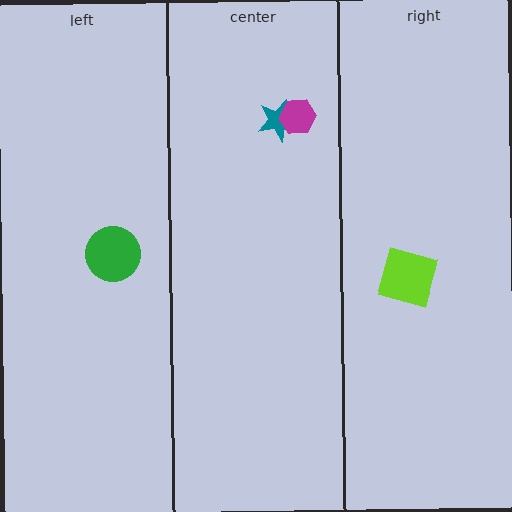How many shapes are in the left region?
1.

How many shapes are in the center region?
2.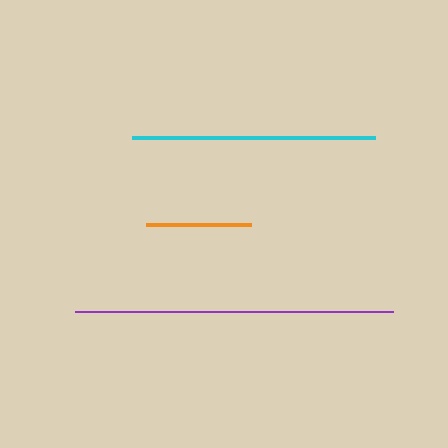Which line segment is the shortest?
The orange line is the shortest at approximately 105 pixels.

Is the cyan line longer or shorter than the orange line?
The cyan line is longer than the orange line.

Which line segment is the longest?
The purple line is the longest at approximately 318 pixels.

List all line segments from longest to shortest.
From longest to shortest: purple, cyan, orange.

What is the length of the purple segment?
The purple segment is approximately 318 pixels long.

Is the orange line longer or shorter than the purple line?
The purple line is longer than the orange line.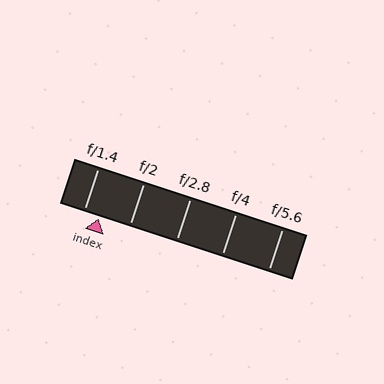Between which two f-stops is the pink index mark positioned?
The index mark is between f/1.4 and f/2.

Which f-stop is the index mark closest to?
The index mark is closest to f/1.4.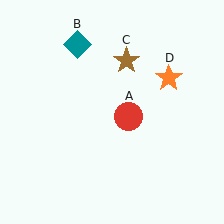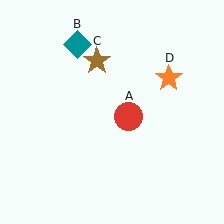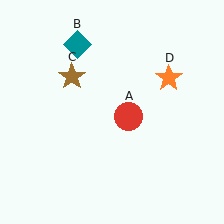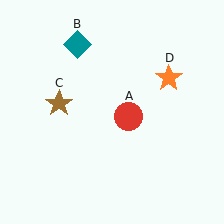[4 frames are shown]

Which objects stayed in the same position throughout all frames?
Red circle (object A) and teal diamond (object B) and orange star (object D) remained stationary.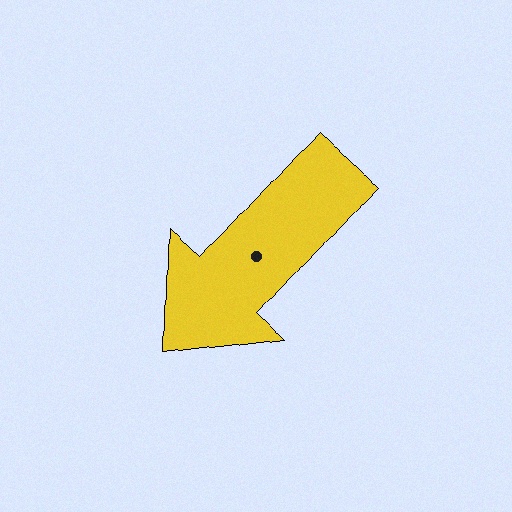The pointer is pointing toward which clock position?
Roughly 7 o'clock.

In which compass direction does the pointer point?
Southwest.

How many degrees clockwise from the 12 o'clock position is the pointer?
Approximately 223 degrees.